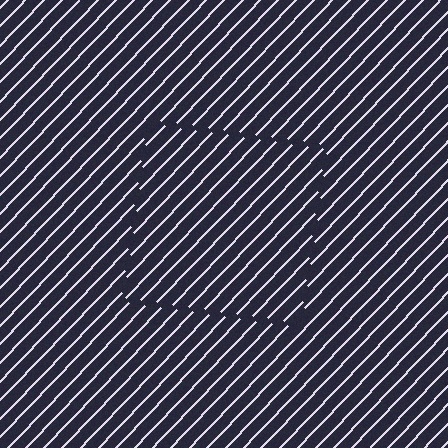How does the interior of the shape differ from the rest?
The interior of the shape contains the same grating, shifted by half a period — the contour is defined by the phase discontinuity where line-ends from the inner and outer gratings abut.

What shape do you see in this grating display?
An illusory square. The interior of the shape contains the same grating, shifted by half a period — the contour is defined by the phase discontinuity where line-ends from the inner and outer gratings abut.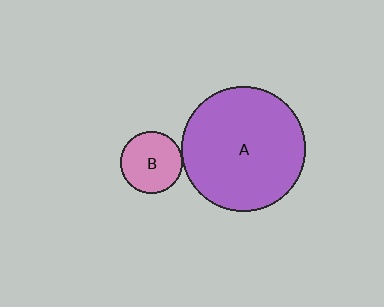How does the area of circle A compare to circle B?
Approximately 4.0 times.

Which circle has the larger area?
Circle A (purple).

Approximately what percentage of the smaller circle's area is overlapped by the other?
Approximately 5%.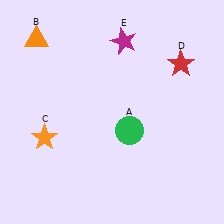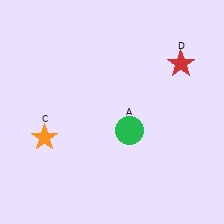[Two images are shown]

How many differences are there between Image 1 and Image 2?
There are 2 differences between the two images.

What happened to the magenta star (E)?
The magenta star (E) was removed in Image 2. It was in the top-right area of Image 1.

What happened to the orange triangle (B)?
The orange triangle (B) was removed in Image 2. It was in the top-left area of Image 1.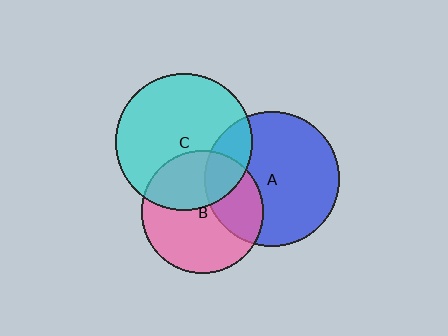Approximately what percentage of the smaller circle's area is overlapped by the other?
Approximately 35%.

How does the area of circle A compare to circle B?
Approximately 1.2 times.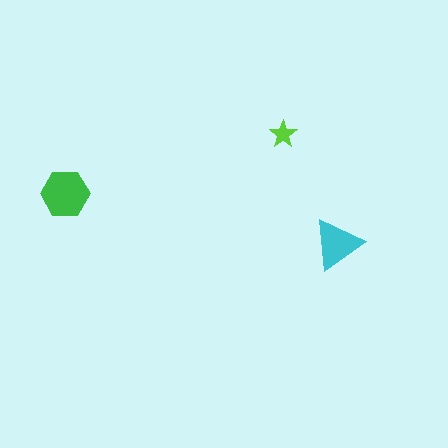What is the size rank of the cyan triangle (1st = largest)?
2nd.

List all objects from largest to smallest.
The green hexagon, the cyan triangle, the lime star.